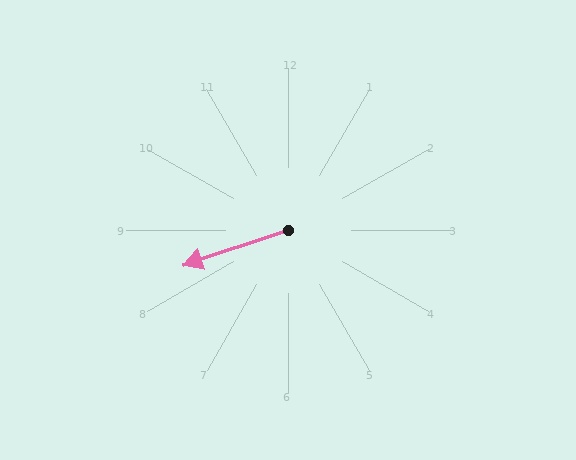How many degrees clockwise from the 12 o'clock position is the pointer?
Approximately 251 degrees.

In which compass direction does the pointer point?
West.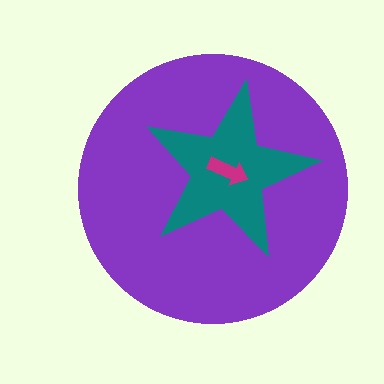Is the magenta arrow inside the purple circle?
Yes.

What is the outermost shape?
The purple circle.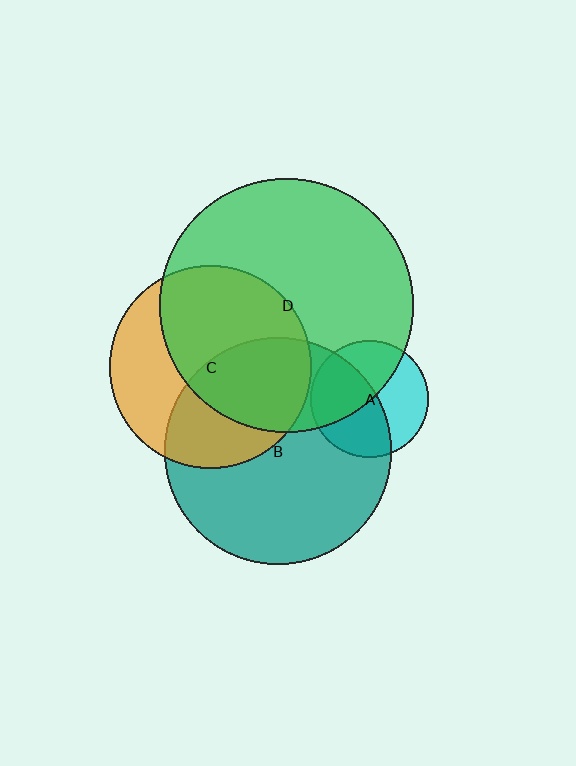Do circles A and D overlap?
Yes.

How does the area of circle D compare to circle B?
Approximately 1.2 times.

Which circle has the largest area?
Circle D (green).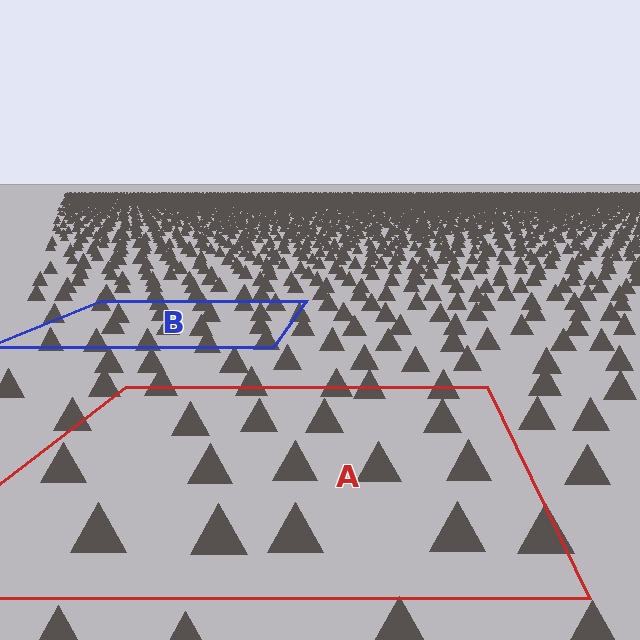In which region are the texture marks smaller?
The texture marks are smaller in region B, because it is farther away.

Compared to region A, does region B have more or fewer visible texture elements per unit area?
Region B has more texture elements per unit area — they are packed more densely because it is farther away.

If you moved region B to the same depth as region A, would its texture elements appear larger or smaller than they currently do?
They would appear larger. At a closer depth, the same texture elements are projected at a bigger on-screen size.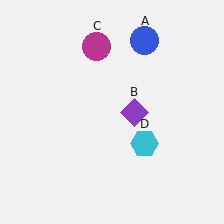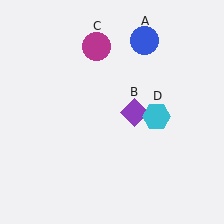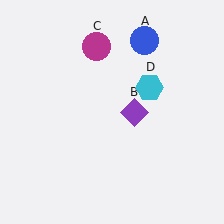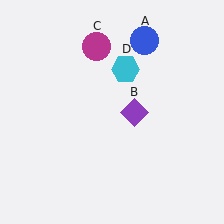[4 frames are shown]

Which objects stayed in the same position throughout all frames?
Blue circle (object A) and purple diamond (object B) and magenta circle (object C) remained stationary.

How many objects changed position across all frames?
1 object changed position: cyan hexagon (object D).